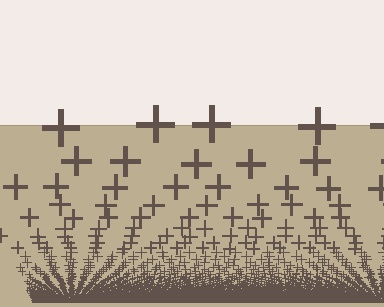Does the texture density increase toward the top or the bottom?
Density increases toward the bottom.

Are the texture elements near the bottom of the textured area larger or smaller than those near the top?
Smaller. The gradient is inverted — elements near the bottom are smaller and denser.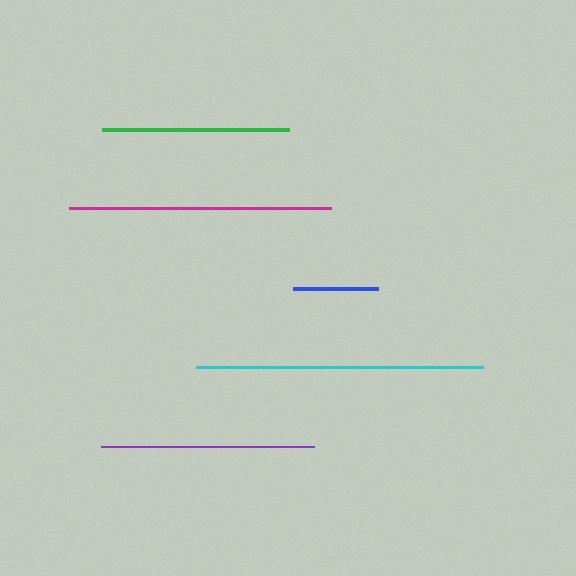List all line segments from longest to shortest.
From longest to shortest: cyan, magenta, purple, green, blue.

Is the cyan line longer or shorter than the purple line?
The cyan line is longer than the purple line.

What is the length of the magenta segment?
The magenta segment is approximately 262 pixels long.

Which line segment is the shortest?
The blue line is the shortest at approximately 85 pixels.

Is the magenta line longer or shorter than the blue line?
The magenta line is longer than the blue line.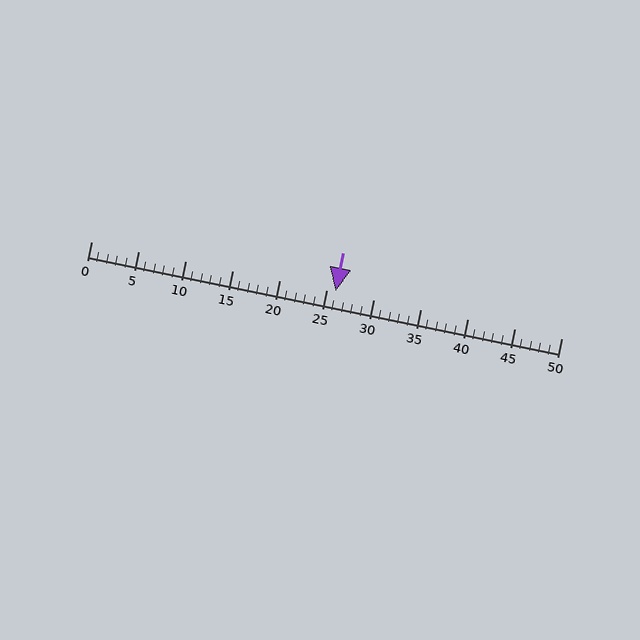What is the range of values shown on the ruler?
The ruler shows values from 0 to 50.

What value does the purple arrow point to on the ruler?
The purple arrow points to approximately 26.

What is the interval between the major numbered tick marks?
The major tick marks are spaced 5 units apart.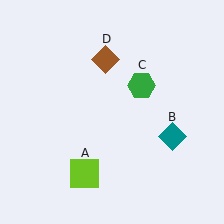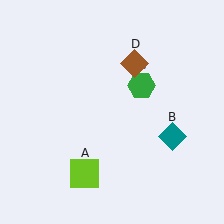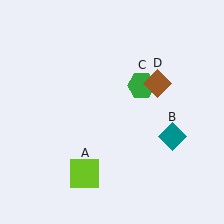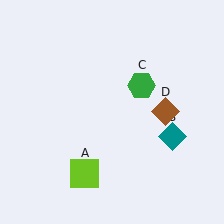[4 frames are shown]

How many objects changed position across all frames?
1 object changed position: brown diamond (object D).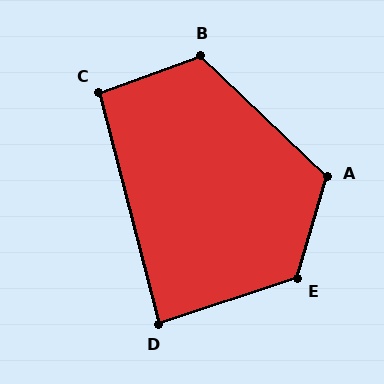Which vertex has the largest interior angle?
E, at approximately 125 degrees.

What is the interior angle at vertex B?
Approximately 117 degrees (obtuse).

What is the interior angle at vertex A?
Approximately 117 degrees (obtuse).